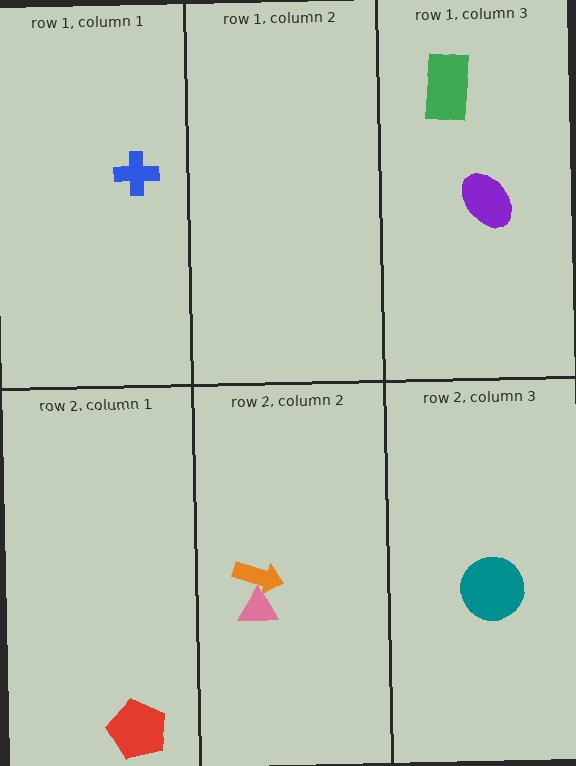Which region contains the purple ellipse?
The row 1, column 3 region.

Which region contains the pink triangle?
The row 2, column 2 region.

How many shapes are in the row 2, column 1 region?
1.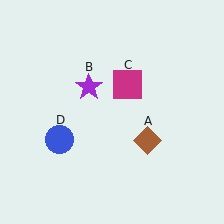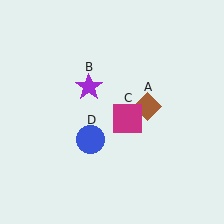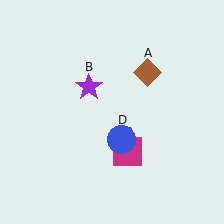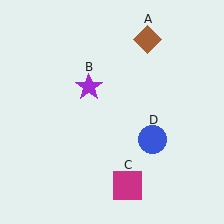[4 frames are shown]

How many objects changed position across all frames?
3 objects changed position: brown diamond (object A), magenta square (object C), blue circle (object D).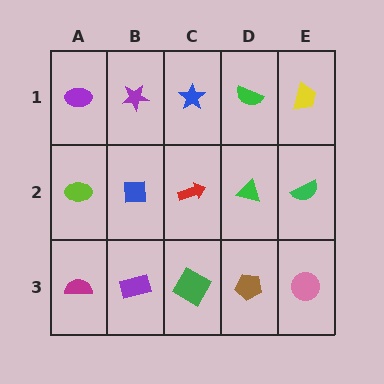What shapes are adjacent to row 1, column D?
A green triangle (row 2, column D), a blue star (row 1, column C), a yellow trapezoid (row 1, column E).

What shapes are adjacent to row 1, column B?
A blue square (row 2, column B), a purple ellipse (row 1, column A), a blue star (row 1, column C).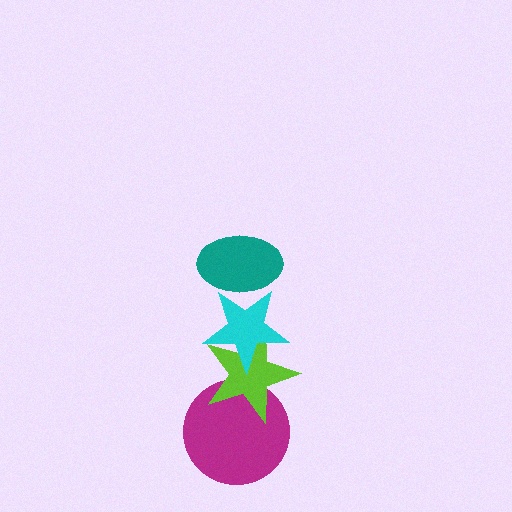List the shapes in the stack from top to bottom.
From top to bottom: the teal ellipse, the cyan star, the lime star, the magenta circle.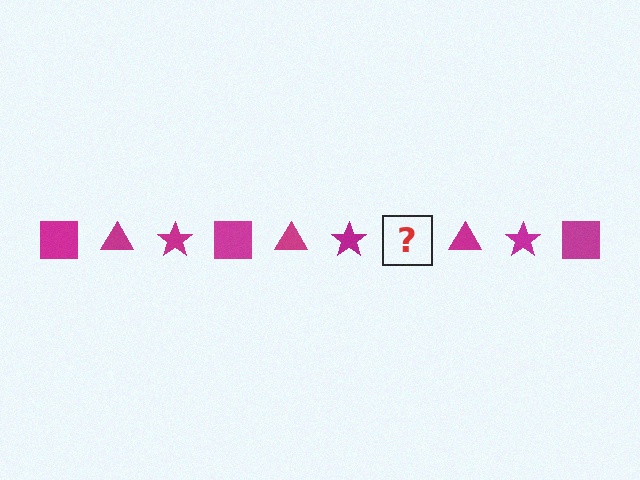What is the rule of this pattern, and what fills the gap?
The rule is that the pattern cycles through square, triangle, star shapes in magenta. The gap should be filled with a magenta square.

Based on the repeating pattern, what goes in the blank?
The blank should be a magenta square.